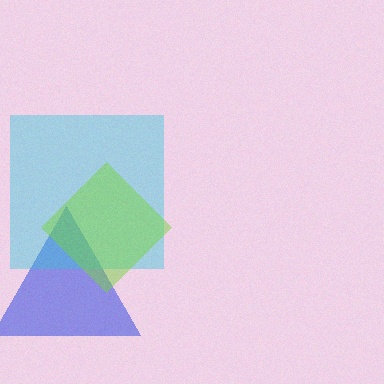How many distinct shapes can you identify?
There are 3 distinct shapes: a blue triangle, a cyan square, a lime diamond.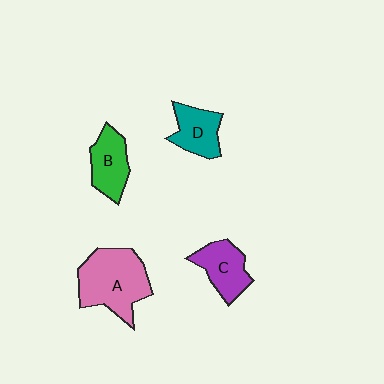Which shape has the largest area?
Shape A (pink).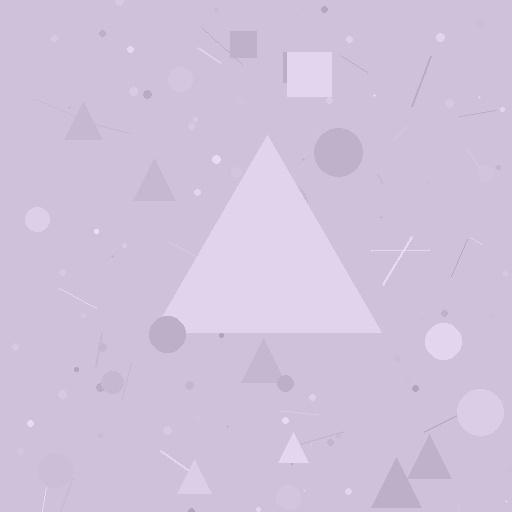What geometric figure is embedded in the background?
A triangle is embedded in the background.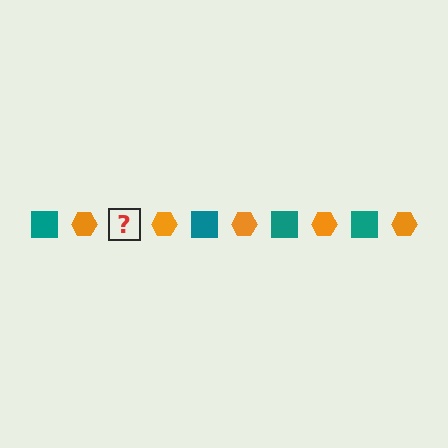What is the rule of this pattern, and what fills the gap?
The rule is that the pattern alternates between teal square and orange hexagon. The gap should be filled with a teal square.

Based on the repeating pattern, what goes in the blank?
The blank should be a teal square.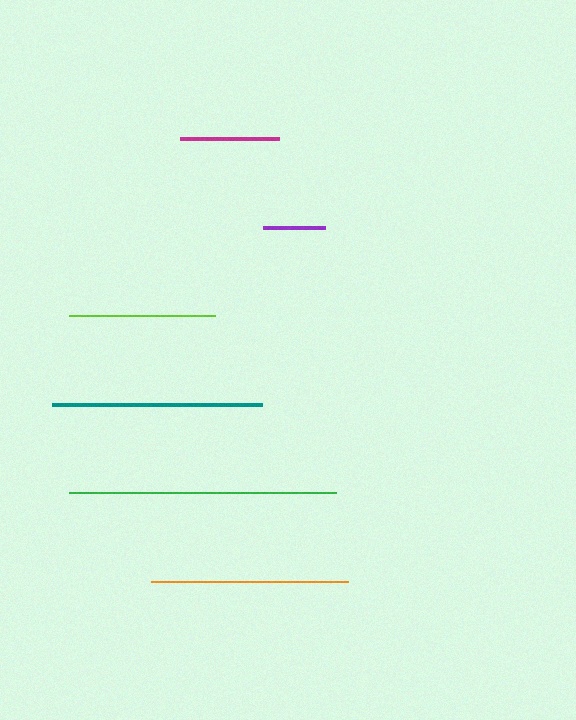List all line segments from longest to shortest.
From longest to shortest: green, teal, orange, lime, magenta, purple.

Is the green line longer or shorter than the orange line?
The green line is longer than the orange line.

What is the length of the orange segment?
The orange segment is approximately 196 pixels long.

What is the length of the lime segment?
The lime segment is approximately 146 pixels long.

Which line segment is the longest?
The green line is the longest at approximately 267 pixels.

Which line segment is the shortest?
The purple line is the shortest at approximately 62 pixels.